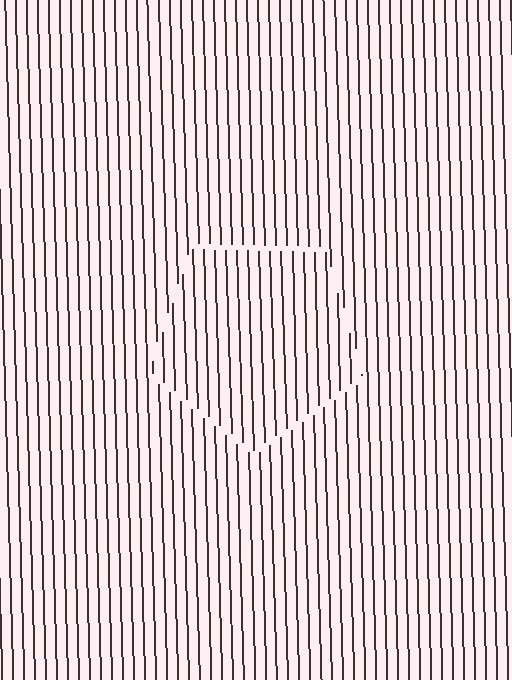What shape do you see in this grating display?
An illusory pentagon. The interior of the shape contains the same grating, shifted by half a period — the contour is defined by the phase discontinuity where line-ends from the inner and outer gratings abut.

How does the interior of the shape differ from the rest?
The interior of the shape contains the same grating, shifted by half a period — the contour is defined by the phase discontinuity where line-ends from the inner and outer gratings abut.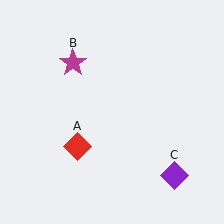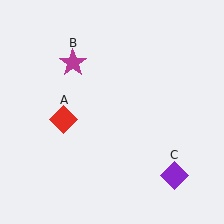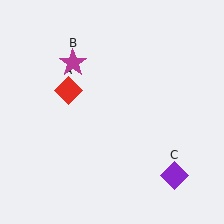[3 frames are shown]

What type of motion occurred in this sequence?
The red diamond (object A) rotated clockwise around the center of the scene.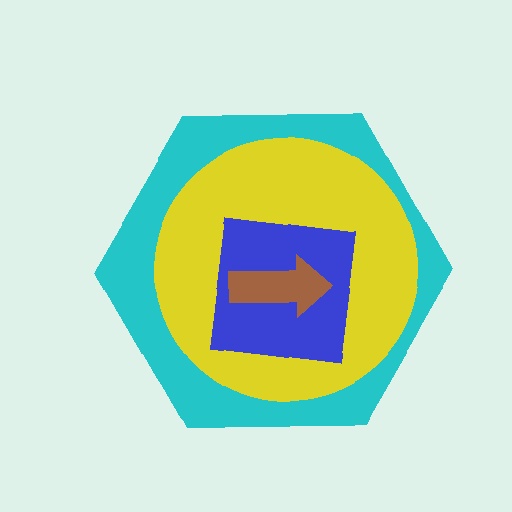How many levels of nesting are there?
4.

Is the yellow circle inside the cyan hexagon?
Yes.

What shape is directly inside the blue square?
The brown arrow.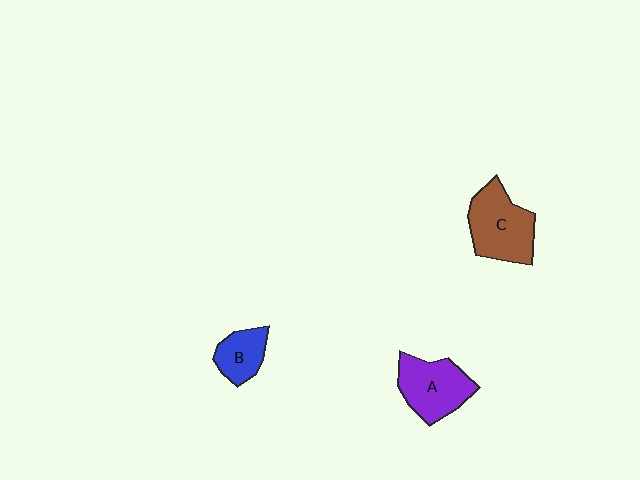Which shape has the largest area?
Shape C (brown).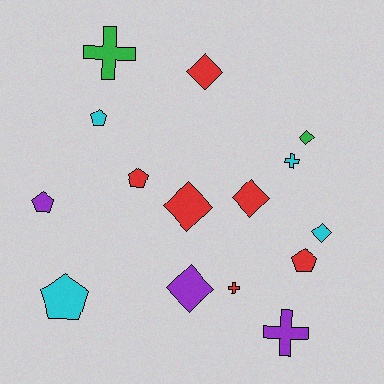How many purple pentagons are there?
There is 1 purple pentagon.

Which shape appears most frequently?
Diamond, with 6 objects.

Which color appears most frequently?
Red, with 6 objects.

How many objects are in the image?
There are 15 objects.